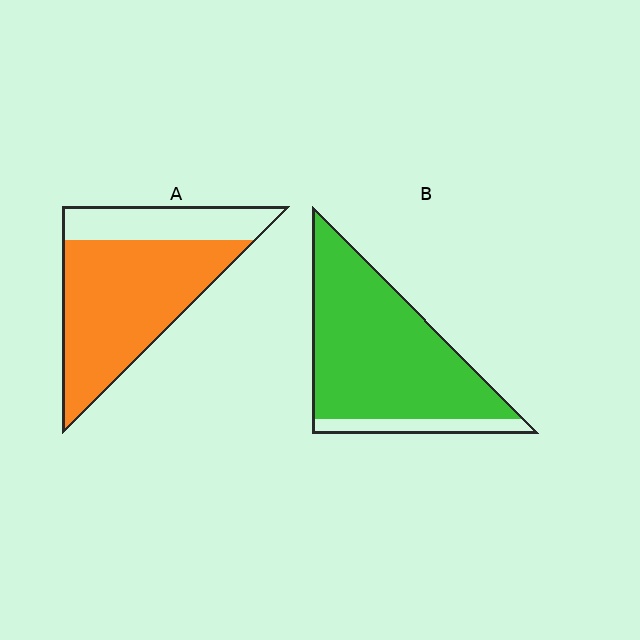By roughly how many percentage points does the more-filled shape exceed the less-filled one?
By roughly 15 percentage points (B over A).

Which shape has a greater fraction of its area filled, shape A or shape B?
Shape B.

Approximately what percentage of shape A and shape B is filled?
A is approximately 70% and B is approximately 85%.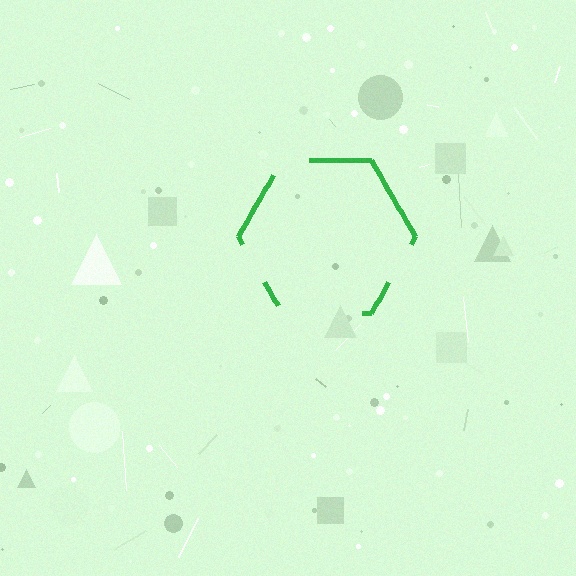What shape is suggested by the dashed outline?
The dashed outline suggests a hexagon.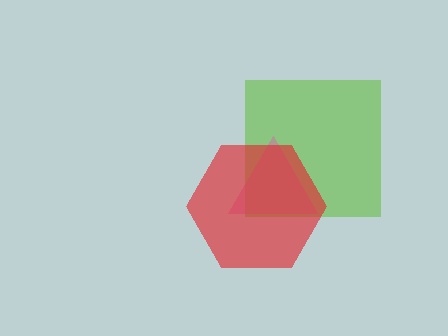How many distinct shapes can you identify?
There are 3 distinct shapes: a lime square, a pink triangle, a red hexagon.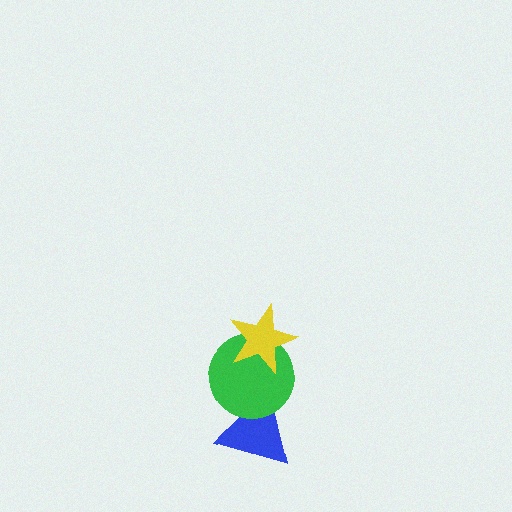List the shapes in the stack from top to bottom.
From top to bottom: the yellow star, the green circle, the blue triangle.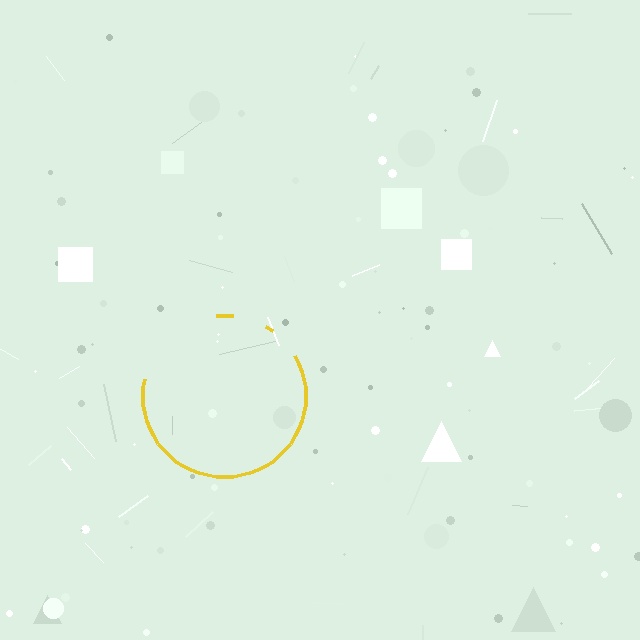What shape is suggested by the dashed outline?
The dashed outline suggests a circle.